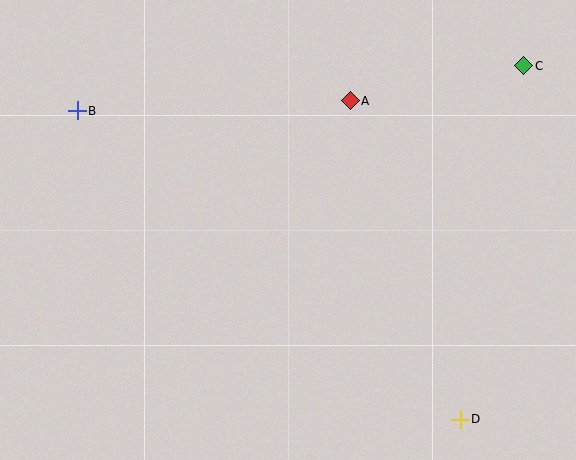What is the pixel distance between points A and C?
The distance between A and C is 177 pixels.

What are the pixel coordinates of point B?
Point B is at (77, 111).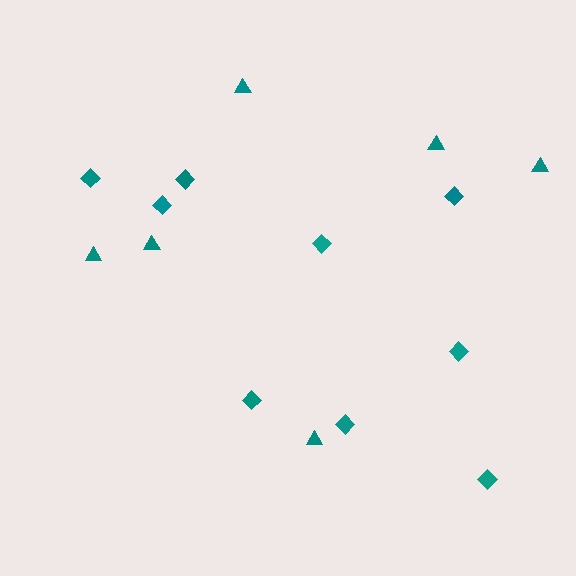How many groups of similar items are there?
There are 2 groups: one group of triangles (6) and one group of diamonds (9).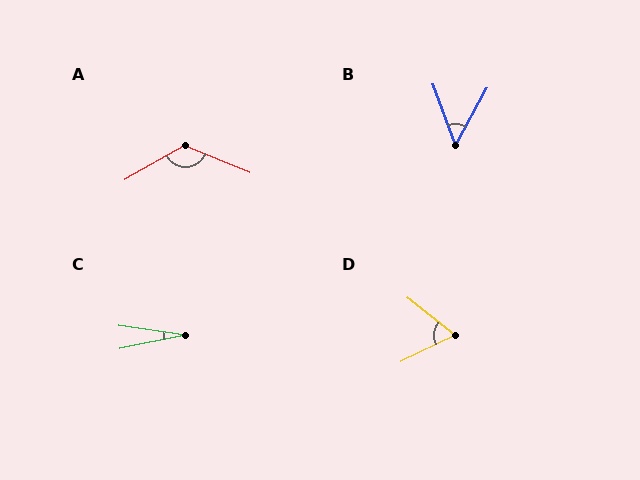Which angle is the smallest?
C, at approximately 20 degrees.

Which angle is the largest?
A, at approximately 128 degrees.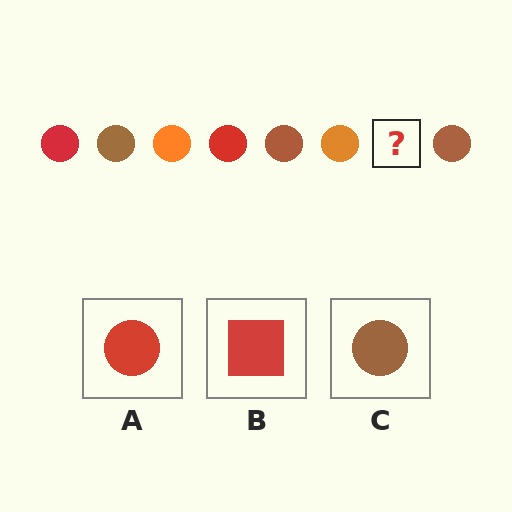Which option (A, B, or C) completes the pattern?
A.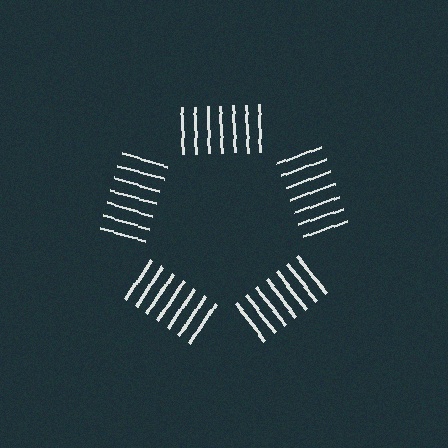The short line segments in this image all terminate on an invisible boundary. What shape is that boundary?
An illusory pentagon — the line segments terminate on its edges but no continuous stroke is drawn.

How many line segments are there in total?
35 — 7 along each of the 5 edges.